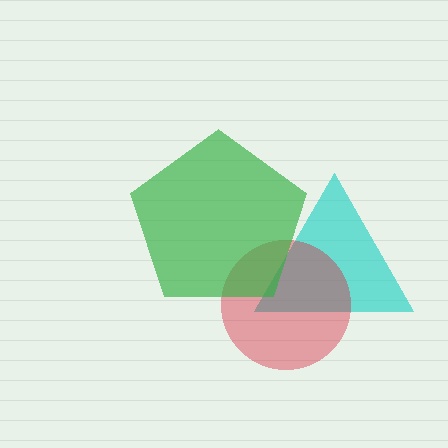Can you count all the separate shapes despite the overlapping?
Yes, there are 3 separate shapes.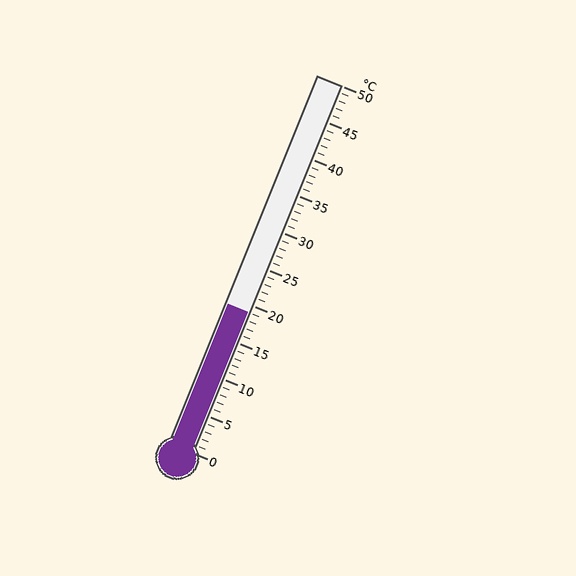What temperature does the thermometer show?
The thermometer shows approximately 19°C.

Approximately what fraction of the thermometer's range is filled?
The thermometer is filled to approximately 40% of its range.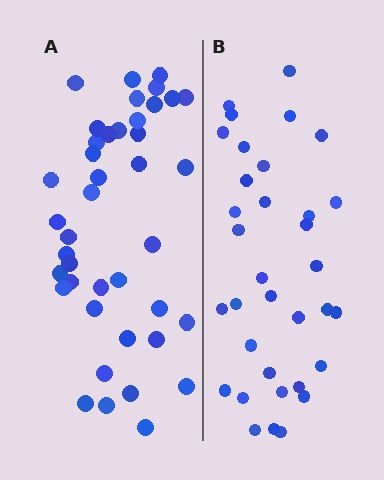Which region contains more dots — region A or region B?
Region A (the left region) has more dots.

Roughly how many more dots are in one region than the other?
Region A has roughly 8 or so more dots than region B.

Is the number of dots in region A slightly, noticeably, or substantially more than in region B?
Region A has only slightly more — the two regions are fairly close. The ratio is roughly 1.2 to 1.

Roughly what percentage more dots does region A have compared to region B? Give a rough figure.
About 20% more.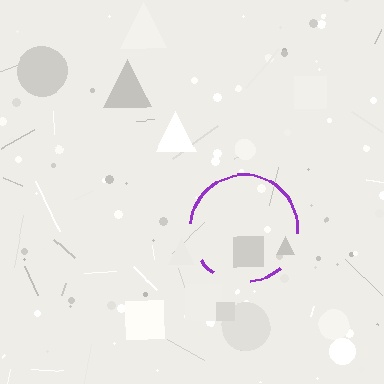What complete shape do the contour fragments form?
The contour fragments form a circle.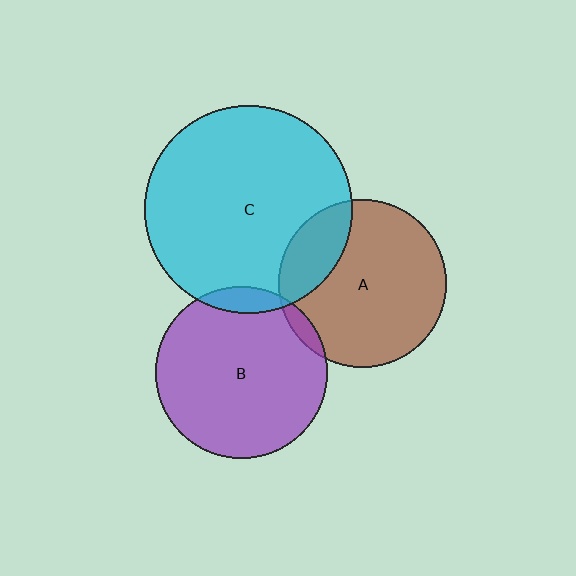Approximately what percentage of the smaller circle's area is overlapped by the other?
Approximately 5%.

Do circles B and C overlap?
Yes.